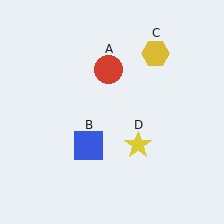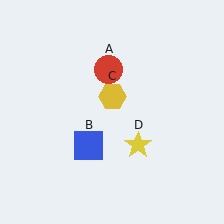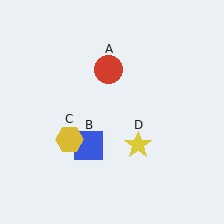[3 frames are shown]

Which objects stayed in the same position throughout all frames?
Red circle (object A) and blue square (object B) and yellow star (object D) remained stationary.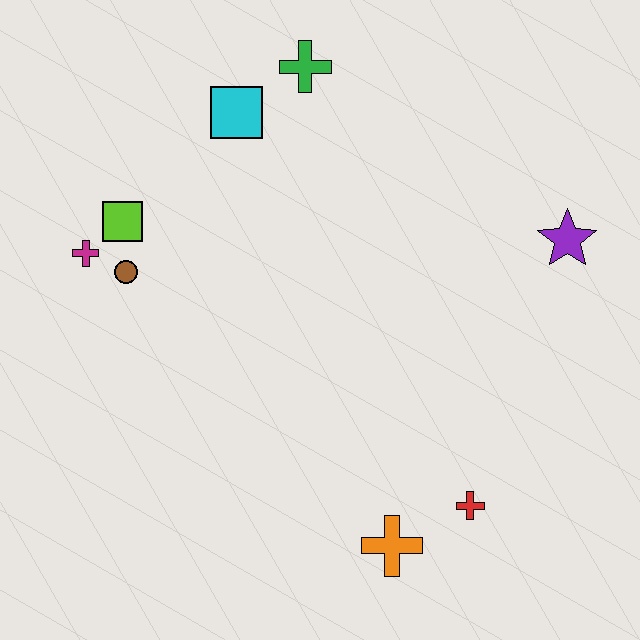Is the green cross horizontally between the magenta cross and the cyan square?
No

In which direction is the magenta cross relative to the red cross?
The magenta cross is to the left of the red cross.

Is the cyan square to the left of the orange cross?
Yes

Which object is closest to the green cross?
The cyan square is closest to the green cross.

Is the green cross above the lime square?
Yes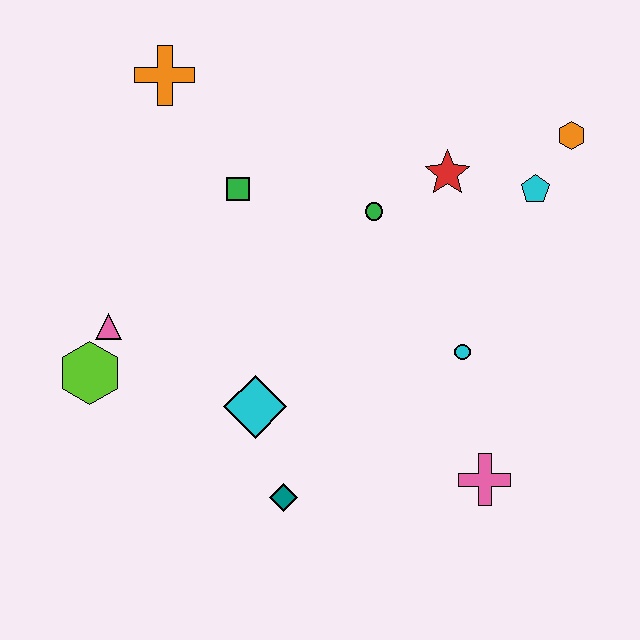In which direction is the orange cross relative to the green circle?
The orange cross is to the left of the green circle.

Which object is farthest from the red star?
The lime hexagon is farthest from the red star.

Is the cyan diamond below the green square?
Yes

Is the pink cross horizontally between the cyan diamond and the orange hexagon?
Yes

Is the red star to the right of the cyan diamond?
Yes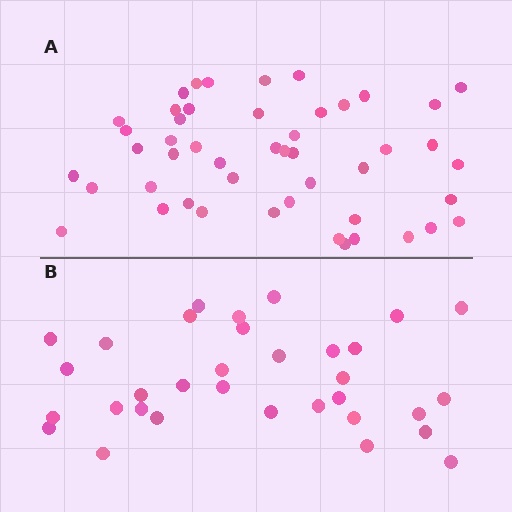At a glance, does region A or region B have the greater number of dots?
Region A (the top region) has more dots.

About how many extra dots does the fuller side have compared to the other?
Region A has approximately 15 more dots than region B.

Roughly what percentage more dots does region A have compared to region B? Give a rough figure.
About 45% more.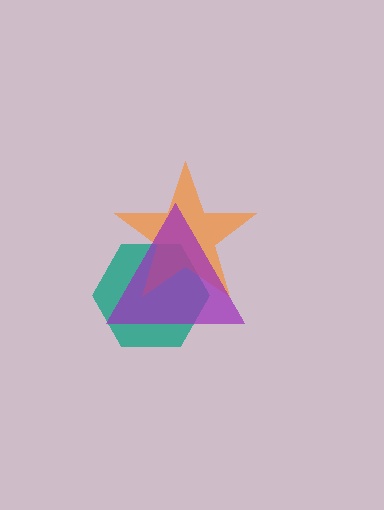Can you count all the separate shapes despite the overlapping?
Yes, there are 3 separate shapes.